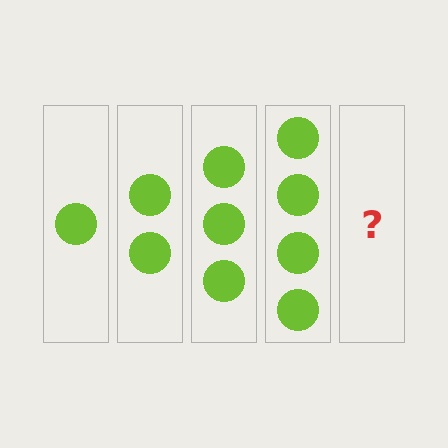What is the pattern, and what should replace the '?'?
The pattern is that each step adds one more circle. The '?' should be 5 circles.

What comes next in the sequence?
The next element should be 5 circles.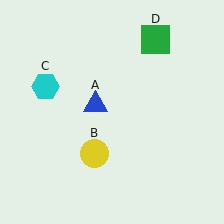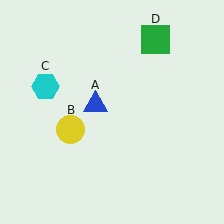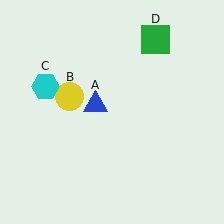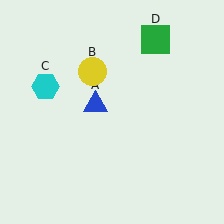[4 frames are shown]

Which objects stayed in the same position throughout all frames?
Blue triangle (object A) and cyan hexagon (object C) and green square (object D) remained stationary.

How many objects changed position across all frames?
1 object changed position: yellow circle (object B).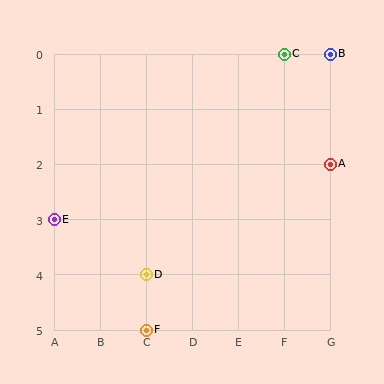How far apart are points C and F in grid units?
Points C and F are 3 columns and 5 rows apart (about 5.8 grid units diagonally).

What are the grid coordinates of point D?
Point D is at grid coordinates (C, 4).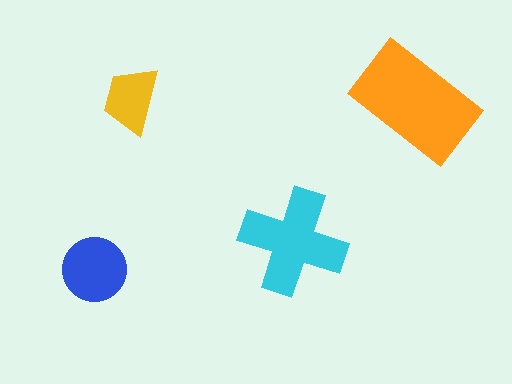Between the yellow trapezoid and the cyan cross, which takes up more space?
The cyan cross.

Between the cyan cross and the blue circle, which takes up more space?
The cyan cross.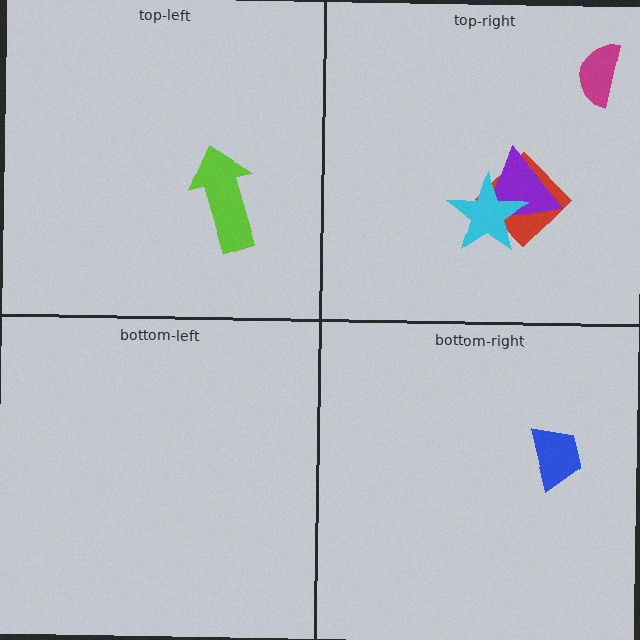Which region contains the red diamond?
The top-right region.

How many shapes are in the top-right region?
4.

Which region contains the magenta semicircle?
The top-right region.